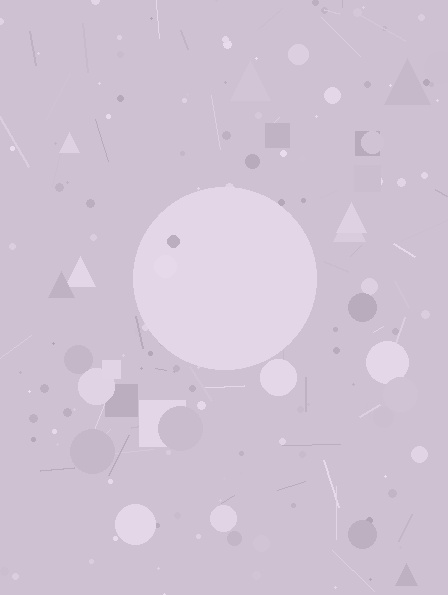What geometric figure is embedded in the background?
A circle is embedded in the background.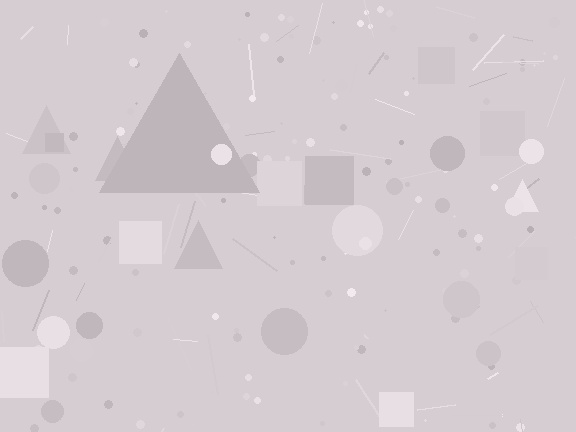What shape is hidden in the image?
A triangle is hidden in the image.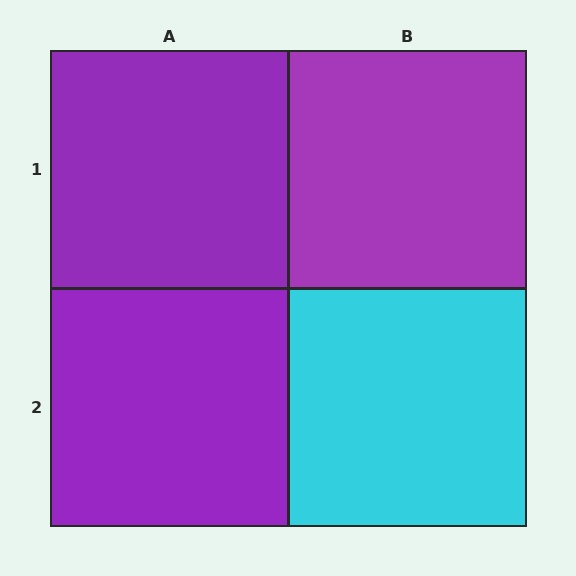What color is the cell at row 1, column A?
Purple.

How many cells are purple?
3 cells are purple.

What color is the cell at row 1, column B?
Purple.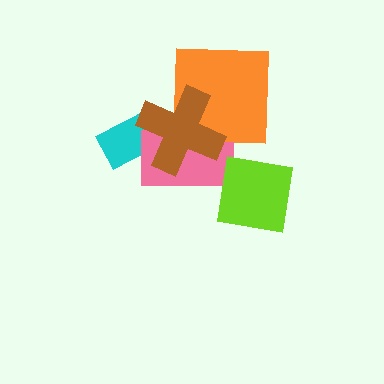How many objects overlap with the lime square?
0 objects overlap with the lime square.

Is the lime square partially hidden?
No, no other shape covers it.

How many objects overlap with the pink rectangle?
3 objects overlap with the pink rectangle.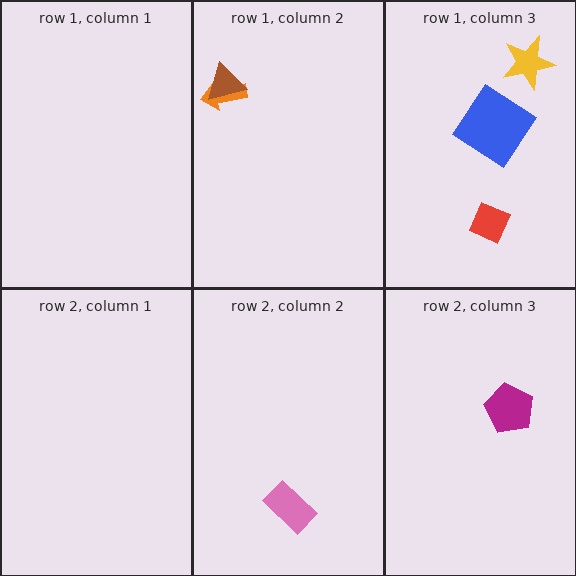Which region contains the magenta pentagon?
The row 2, column 3 region.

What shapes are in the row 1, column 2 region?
The orange arrow, the brown triangle.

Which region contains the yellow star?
The row 1, column 3 region.